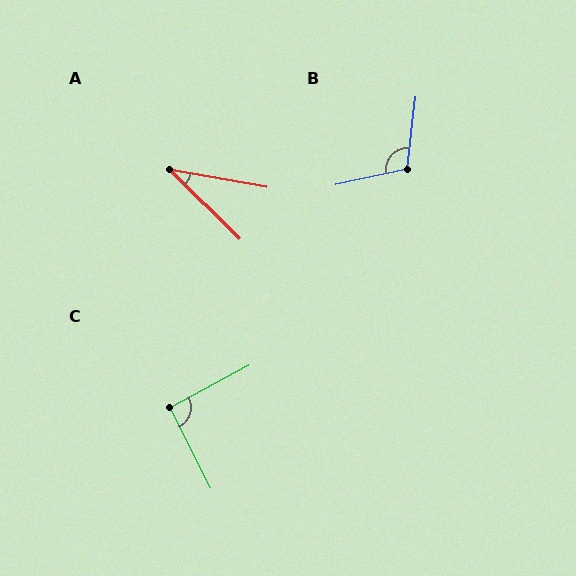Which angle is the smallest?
A, at approximately 34 degrees.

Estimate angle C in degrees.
Approximately 92 degrees.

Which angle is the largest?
B, at approximately 109 degrees.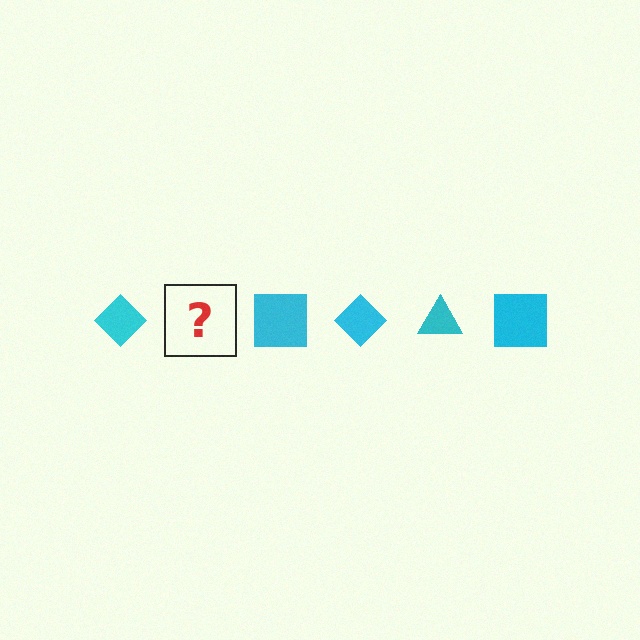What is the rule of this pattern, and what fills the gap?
The rule is that the pattern cycles through diamond, triangle, square shapes in cyan. The gap should be filled with a cyan triangle.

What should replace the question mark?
The question mark should be replaced with a cyan triangle.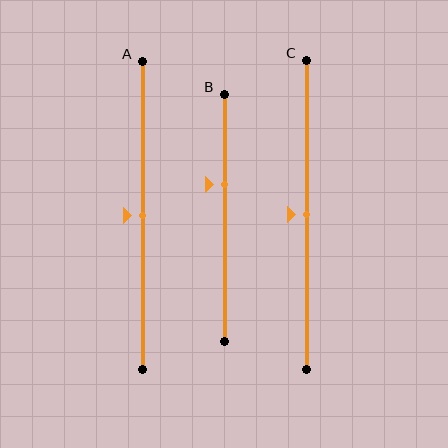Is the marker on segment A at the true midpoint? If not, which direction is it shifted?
Yes, the marker on segment A is at the true midpoint.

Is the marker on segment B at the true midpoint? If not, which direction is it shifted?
No, the marker on segment B is shifted upward by about 13% of the segment length.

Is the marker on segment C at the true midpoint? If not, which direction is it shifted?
Yes, the marker on segment C is at the true midpoint.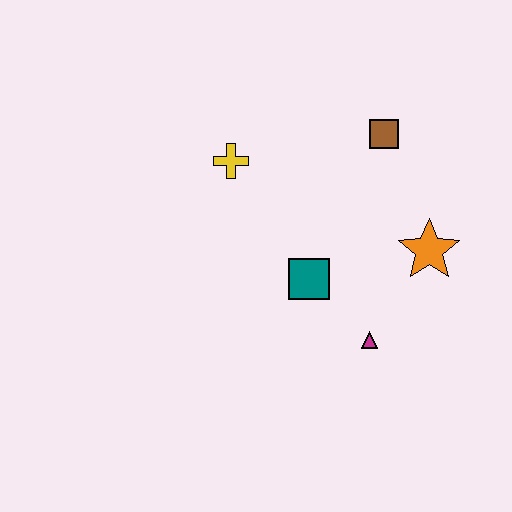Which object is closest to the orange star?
The magenta triangle is closest to the orange star.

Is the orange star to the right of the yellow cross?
Yes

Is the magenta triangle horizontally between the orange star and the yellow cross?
Yes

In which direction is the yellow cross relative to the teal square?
The yellow cross is above the teal square.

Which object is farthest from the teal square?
The brown square is farthest from the teal square.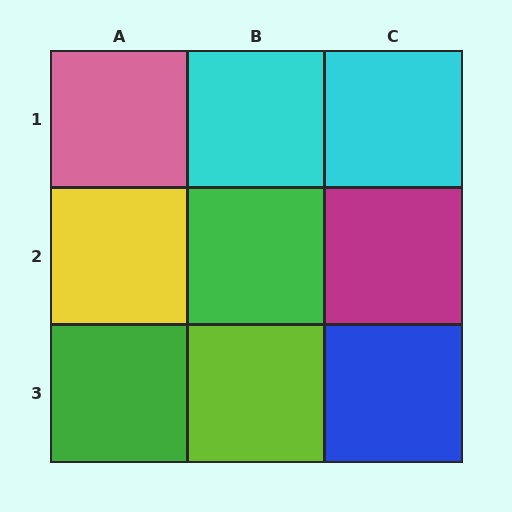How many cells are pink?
1 cell is pink.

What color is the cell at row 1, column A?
Pink.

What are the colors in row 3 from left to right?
Green, lime, blue.